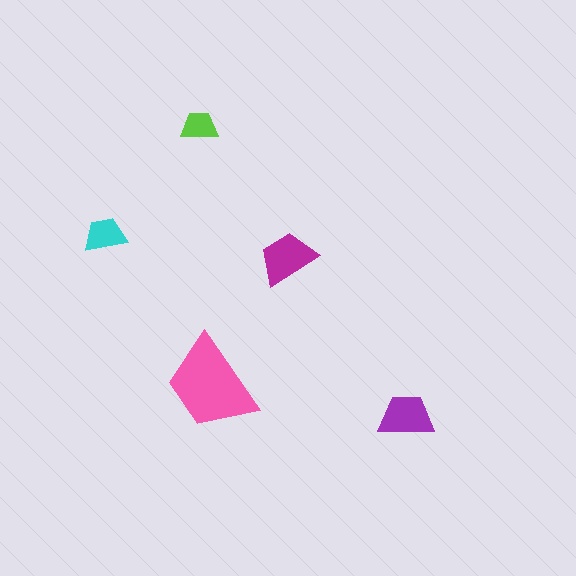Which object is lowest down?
The purple trapezoid is bottommost.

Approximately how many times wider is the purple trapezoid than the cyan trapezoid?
About 1.5 times wider.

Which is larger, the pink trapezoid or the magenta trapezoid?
The pink one.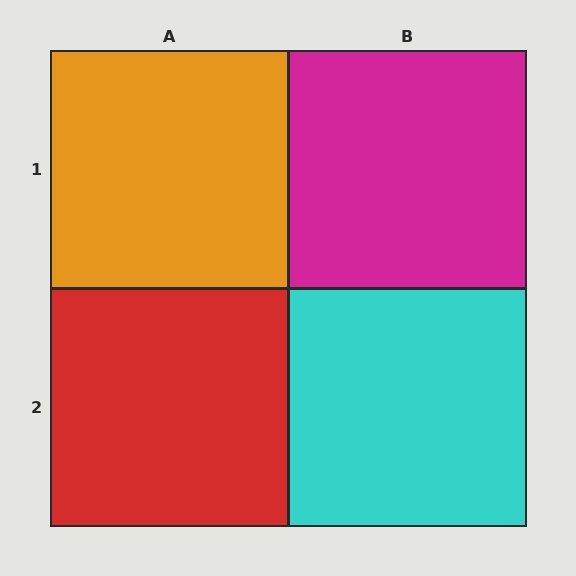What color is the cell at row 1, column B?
Magenta.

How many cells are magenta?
1 cell is magenta.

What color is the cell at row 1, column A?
Orange.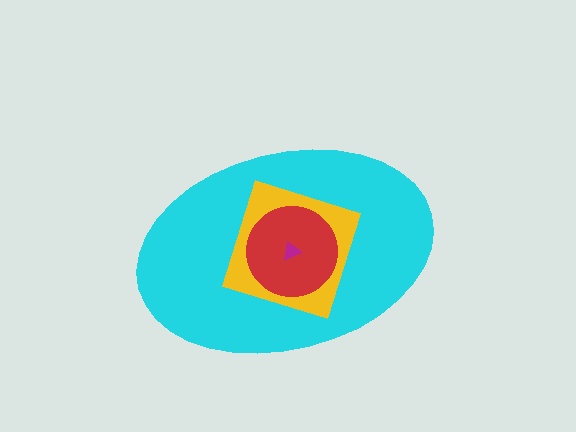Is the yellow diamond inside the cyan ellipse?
Yes.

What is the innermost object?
The magenta triangle.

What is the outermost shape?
The cyan ellipse.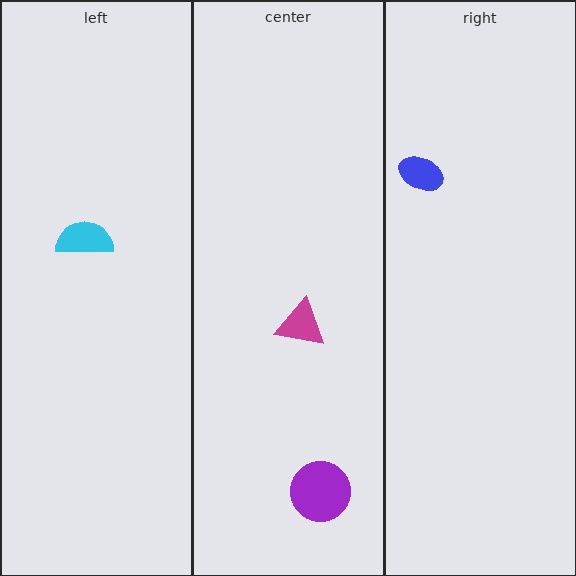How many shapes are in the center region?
2.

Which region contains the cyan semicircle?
The left region.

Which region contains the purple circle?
The center region.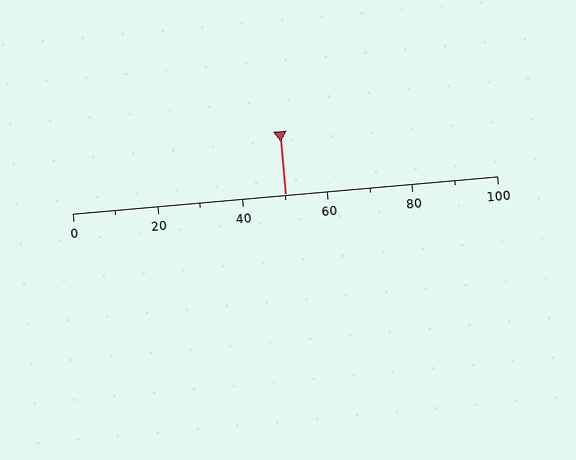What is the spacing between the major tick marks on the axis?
The major ticks are spaced 20 apart.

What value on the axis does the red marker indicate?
The marker indicates approximately 50.